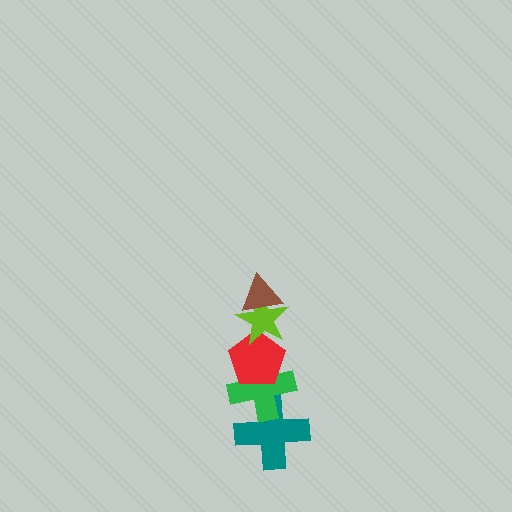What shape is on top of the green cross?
The red pentagon is on top of the green cross.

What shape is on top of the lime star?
The brown triangle is on top of the lime star.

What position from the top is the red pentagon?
The red pentagon is 3rd from the top.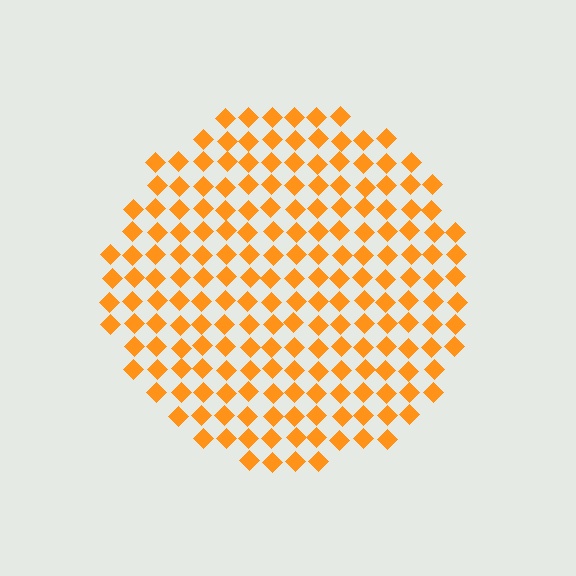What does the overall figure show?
The overall figure shows a circle.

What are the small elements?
The small elements are diamonds.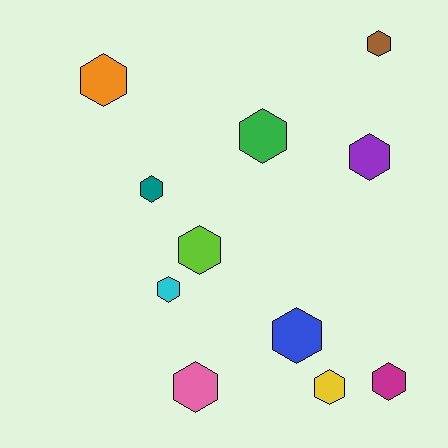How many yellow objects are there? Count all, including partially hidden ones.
There is 1 yellow object.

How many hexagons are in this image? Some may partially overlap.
There are 11 hexagons.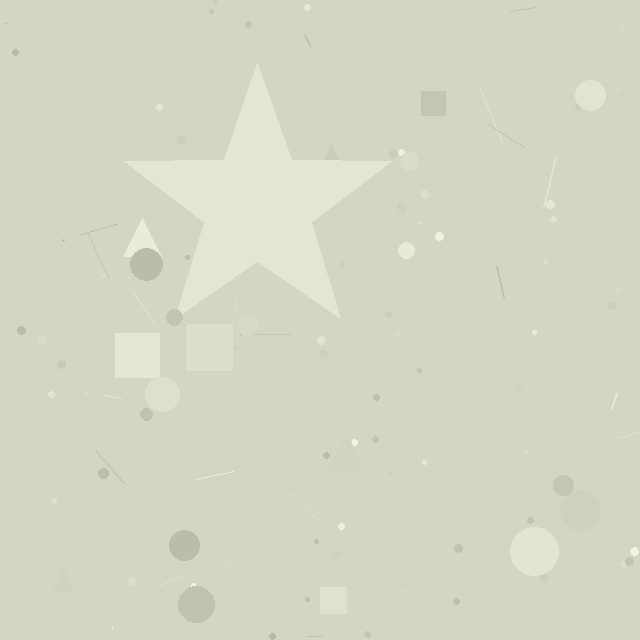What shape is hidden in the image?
A star is hidden in the image.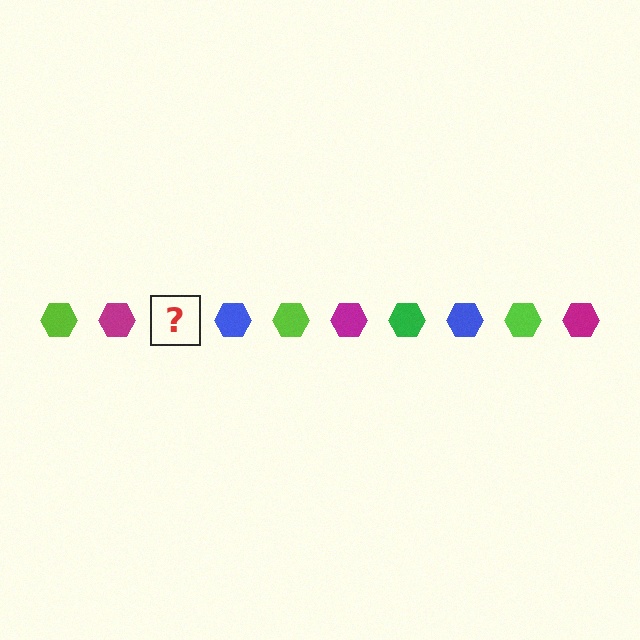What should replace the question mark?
The question mark should be replaced with a green hexagon.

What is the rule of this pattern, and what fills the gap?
The rule is that the pattern cycles through lime, magenta, green, blue hexagons. The gap should be filled with a green hexagon.